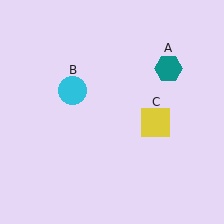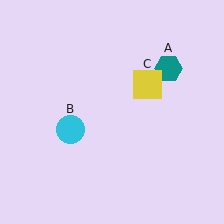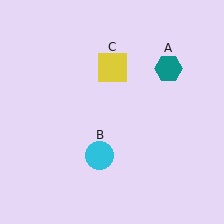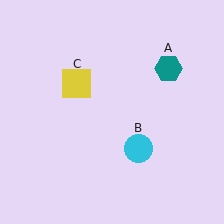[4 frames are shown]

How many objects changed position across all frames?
2 objects changed position: cyan circle (object B), yellow square (object C).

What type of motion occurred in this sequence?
The cyan circle (object B), yellow square (object C) rotated counterclockwise around the center of the scene.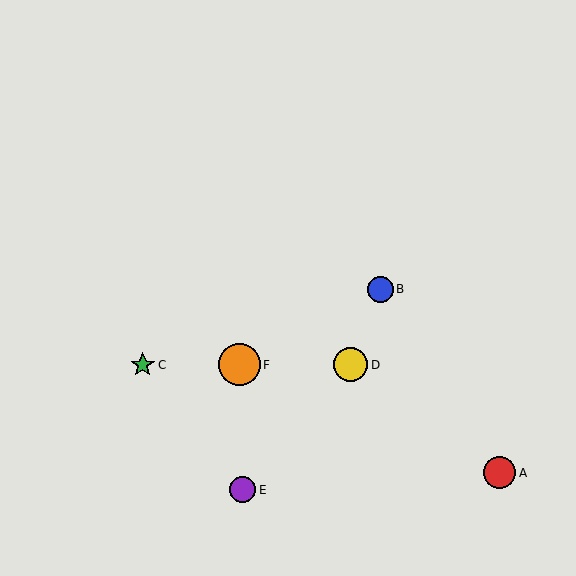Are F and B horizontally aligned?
No, F is at y≈365 and B is at y≈289.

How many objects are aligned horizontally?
3 objects (C, D, F) are aligned horizontally.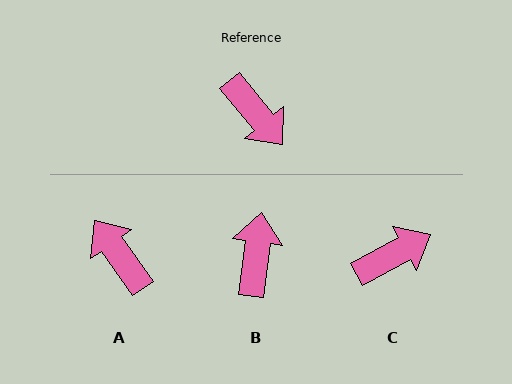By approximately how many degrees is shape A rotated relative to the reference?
Approximately 176 degrees counter-clockwise.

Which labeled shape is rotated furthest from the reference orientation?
A, about 176 degrees away.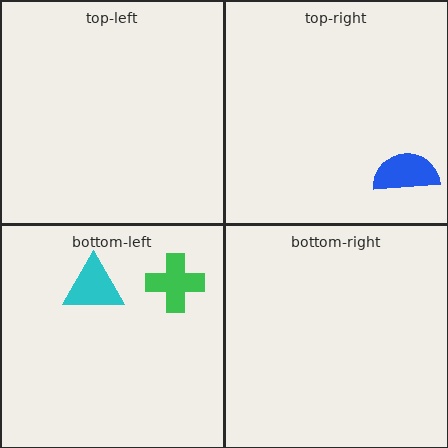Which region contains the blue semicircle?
The top-right region.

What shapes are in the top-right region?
The blue semicircle.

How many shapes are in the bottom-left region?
2.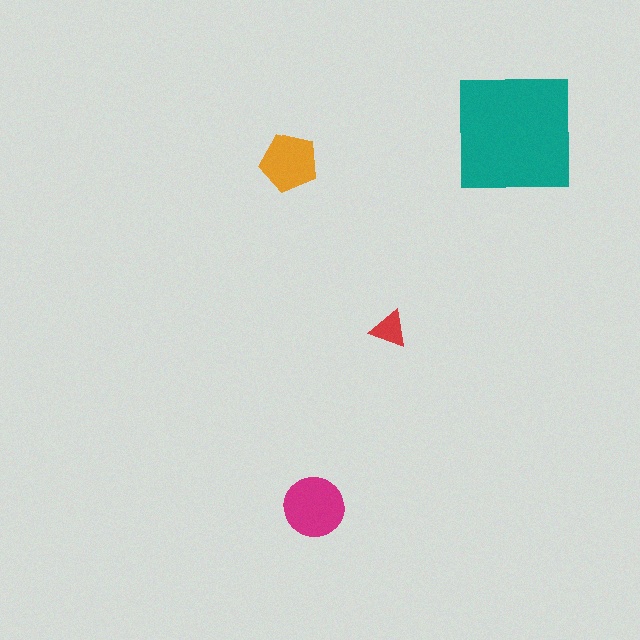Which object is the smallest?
The red triangle.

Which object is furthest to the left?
The orange pentagon is leftmost.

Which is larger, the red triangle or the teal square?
The teal square.